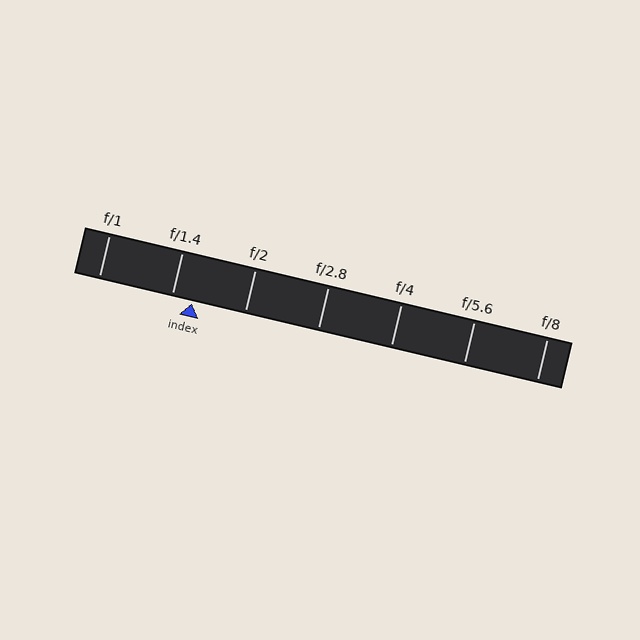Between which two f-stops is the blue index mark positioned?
The index mark is between f/1.4 and f/2.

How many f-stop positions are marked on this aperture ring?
There are 7 f-stop positions marked.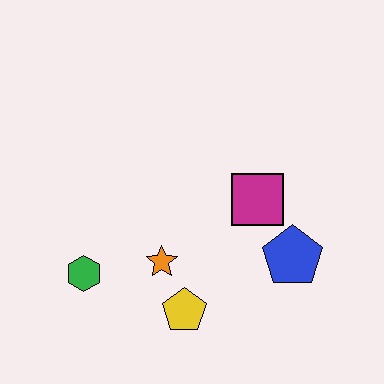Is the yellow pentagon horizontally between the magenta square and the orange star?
Yes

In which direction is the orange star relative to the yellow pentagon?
The orange star is above the yellow pentagon.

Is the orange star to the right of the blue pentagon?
No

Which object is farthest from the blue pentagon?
The green hexagon is farthest from the blue pentagon.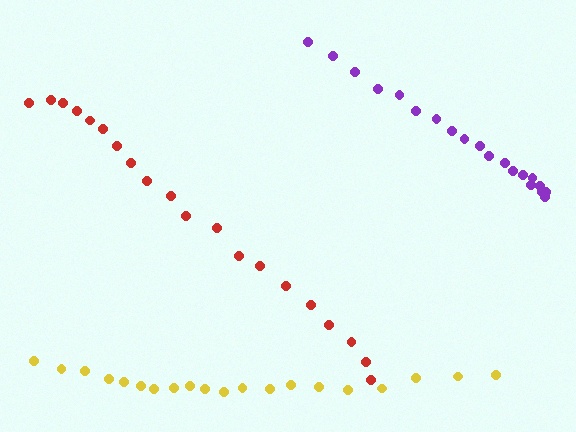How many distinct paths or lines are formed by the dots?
There are 3 distinct paths.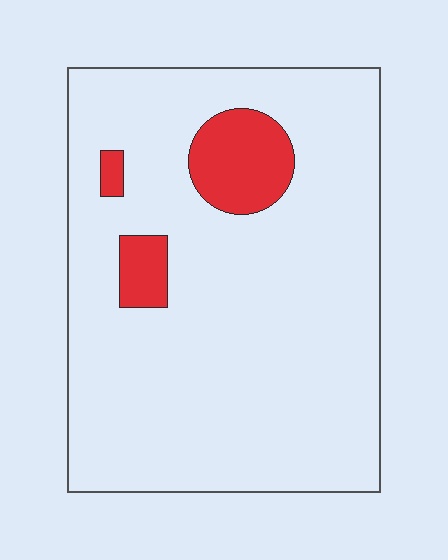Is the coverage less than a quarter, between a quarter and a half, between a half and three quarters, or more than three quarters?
Less than a quarter.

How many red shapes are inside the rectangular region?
3.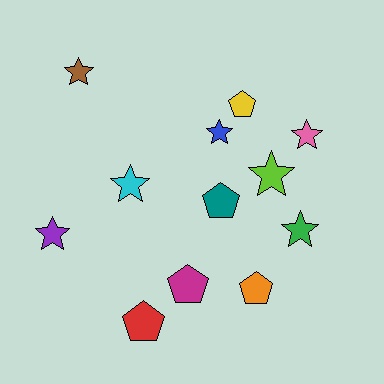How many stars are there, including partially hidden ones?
There are 7 stars.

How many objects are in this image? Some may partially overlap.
There are 12 objects.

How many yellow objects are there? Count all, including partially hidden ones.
There is 1 yellow object.